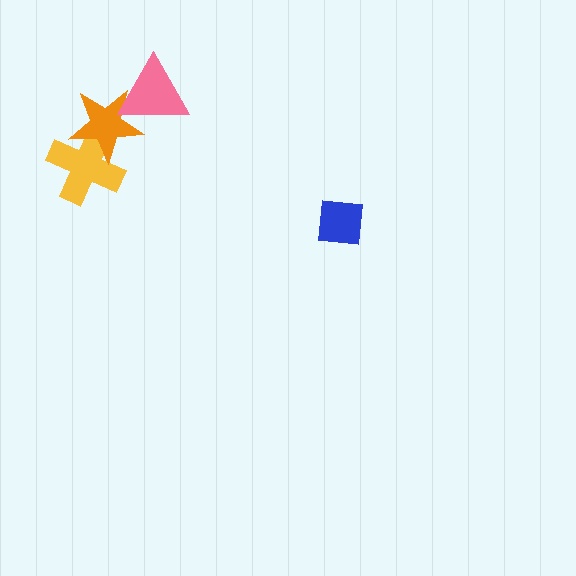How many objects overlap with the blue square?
0 objects overlap with the blue square.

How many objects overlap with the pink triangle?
1 object overlaps with the pink triangle.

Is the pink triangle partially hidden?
No, no other shape covers it.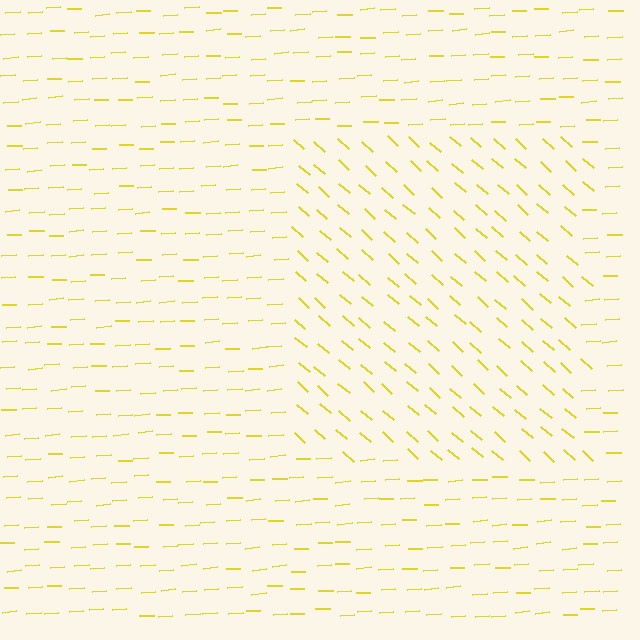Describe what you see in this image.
The image is filled with small yellow line segments. A rectangle region in the image has lines oriented differently from the surrounding lines, creating a visible texture boundary.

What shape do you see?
I see a rectangle.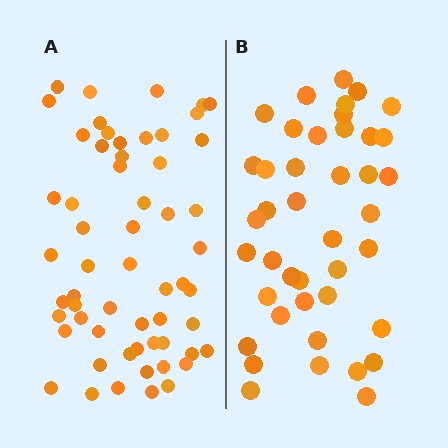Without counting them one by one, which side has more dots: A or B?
Region A (the left region) has more dots.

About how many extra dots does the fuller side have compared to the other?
Region A has approximately 15 more dots than region B.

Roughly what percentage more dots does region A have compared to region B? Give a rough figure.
About 40% more.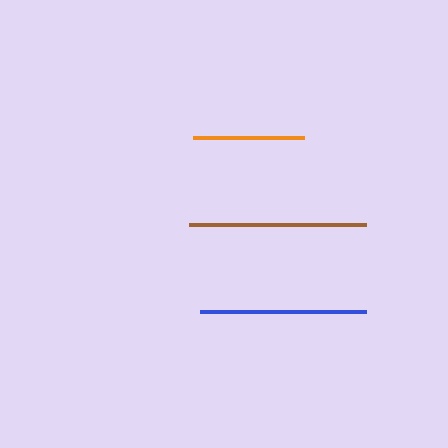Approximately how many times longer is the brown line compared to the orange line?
The brown line is approximately 1.6 times the length of the orange line.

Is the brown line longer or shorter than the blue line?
The brown line is longer than the blue line.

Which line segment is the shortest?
The orange line is the shortest at approximately 110 pixels.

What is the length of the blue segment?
The blue segment is approximately 167 pixels long.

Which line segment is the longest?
The brown line is the longest at approximately 177 pixels.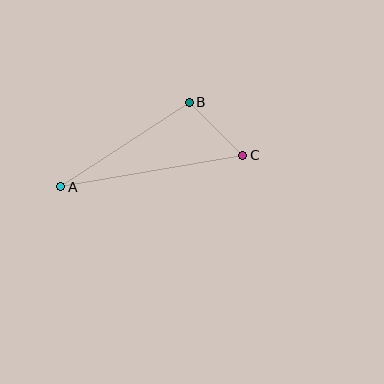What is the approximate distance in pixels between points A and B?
The distance between A and B is approximately 154 pixels.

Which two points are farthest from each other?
Points A and C are farthest from each other.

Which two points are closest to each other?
Points B and C are closest to each other.